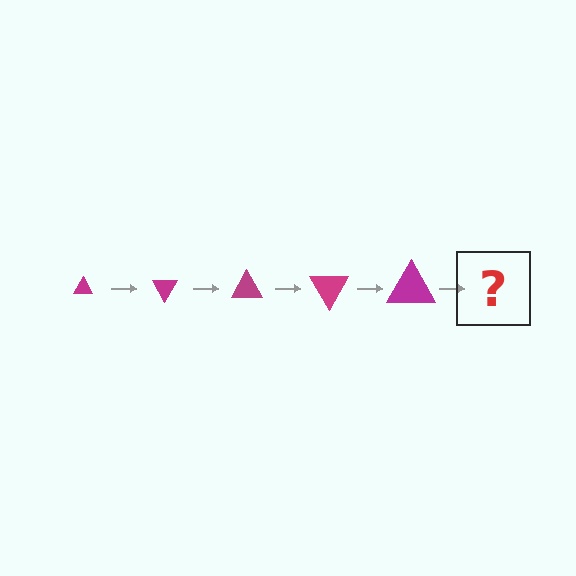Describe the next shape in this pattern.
It should be a triangle, larger than the previous one and rotated 300 degrees from the start.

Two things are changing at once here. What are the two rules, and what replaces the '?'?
The two rules are that the triangle grows larger each step and it rotates 60 degrees each step. The '?' should be a triangle, larger than the previous one and rotated 300 degrees from the start.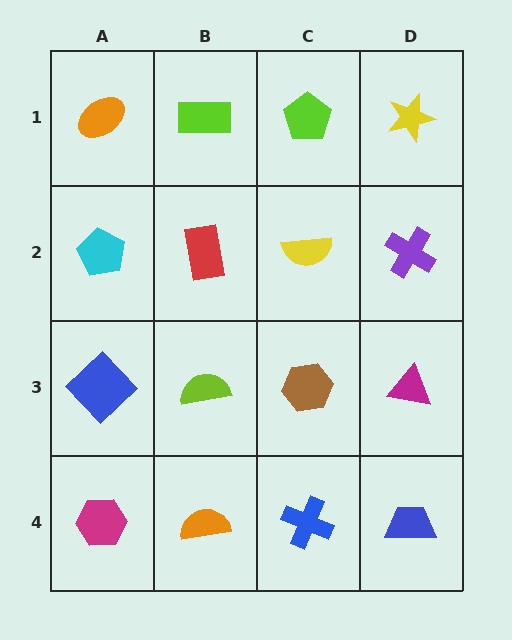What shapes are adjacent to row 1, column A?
A cyan pentagon (row 2, column A), a lime rectangle (row 1, column B).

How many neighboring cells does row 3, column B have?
4.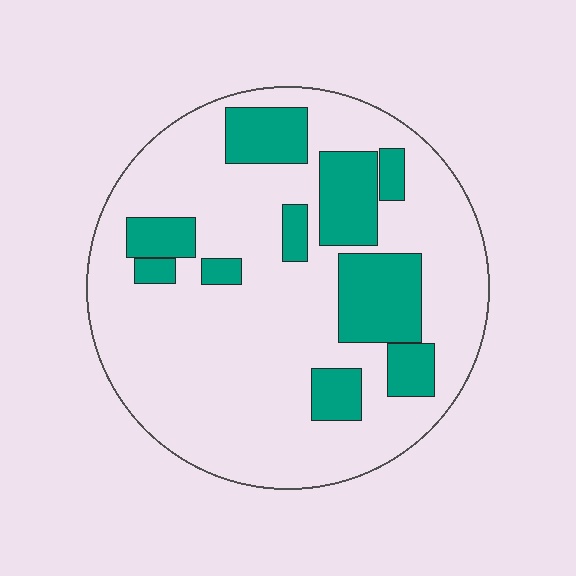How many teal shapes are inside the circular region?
10.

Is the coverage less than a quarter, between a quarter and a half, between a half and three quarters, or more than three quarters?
Less than a quarter.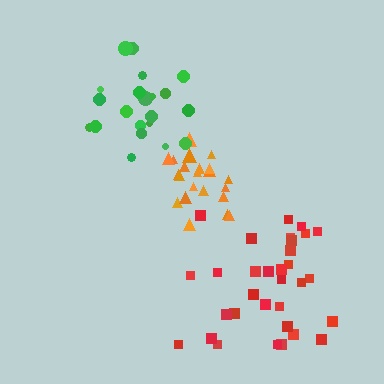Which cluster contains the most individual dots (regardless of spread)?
Red (32).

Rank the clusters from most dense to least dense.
orange, green, red.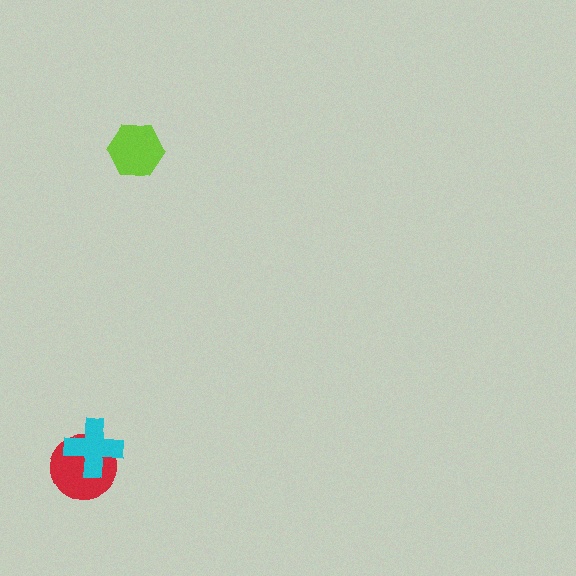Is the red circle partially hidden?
Yes, it is partially covered by another shape.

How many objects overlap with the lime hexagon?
0 objects overlap with the lime hexagon.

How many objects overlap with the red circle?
1 object overlaps with the red circle.